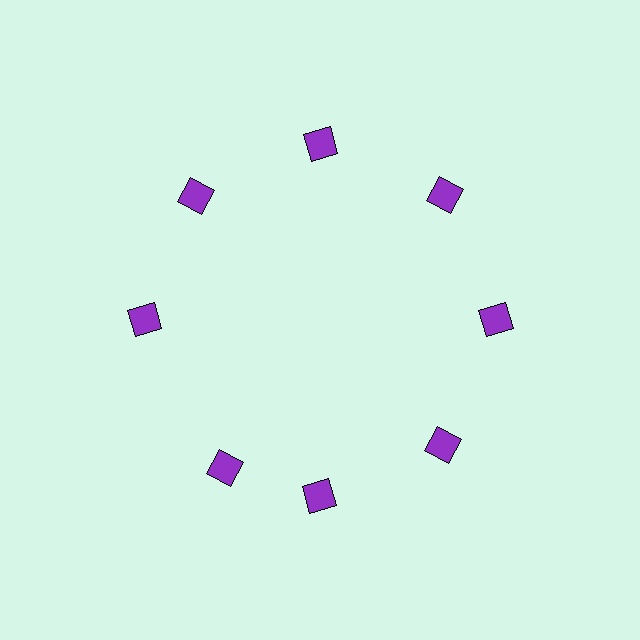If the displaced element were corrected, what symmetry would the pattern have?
It would have 8-fold rotational symmetry — the pattern would map onto itself every 45 degrees.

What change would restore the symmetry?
The symmetry would be restored by rotating it back into even spacing with its neighbors so that all 8 diamonds sit at equal angles and equal distance from the center.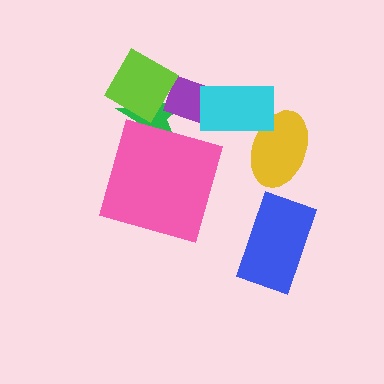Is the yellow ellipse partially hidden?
Yes, it is partially covered by another shape.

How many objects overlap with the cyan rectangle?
2 objects overlap with the cyan rectangle.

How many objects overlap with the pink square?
1 object overlaps with the pink square.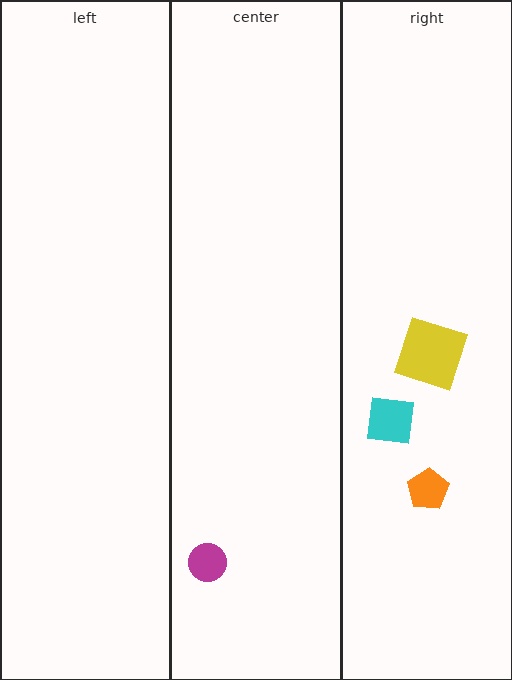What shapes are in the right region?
The orange pentagon, the cyan square, the yellow square.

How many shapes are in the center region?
1.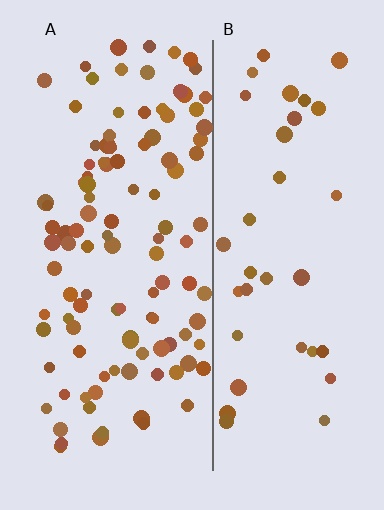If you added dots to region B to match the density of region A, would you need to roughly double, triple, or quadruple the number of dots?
Approximately triple.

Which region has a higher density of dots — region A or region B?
A (the left).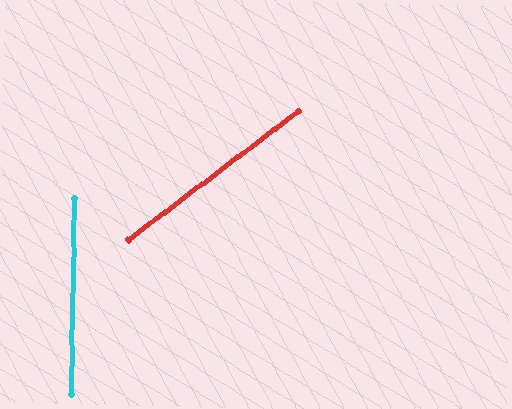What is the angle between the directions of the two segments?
Approximately 52 degrees.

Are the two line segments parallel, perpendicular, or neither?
Neither parallel nor perpendicular — they differ by about 52°.